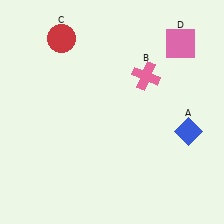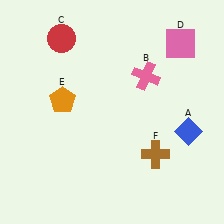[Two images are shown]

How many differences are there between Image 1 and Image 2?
There are 2 differences between the two images.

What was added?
An orange pentagon (E), a brown cross (F) were added in Image 2.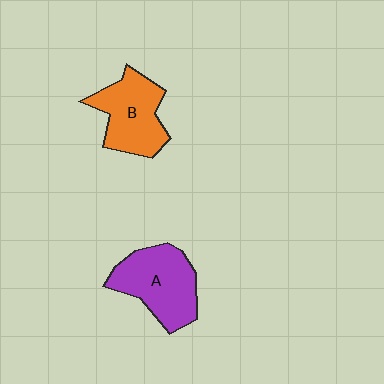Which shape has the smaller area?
Shape B (orange).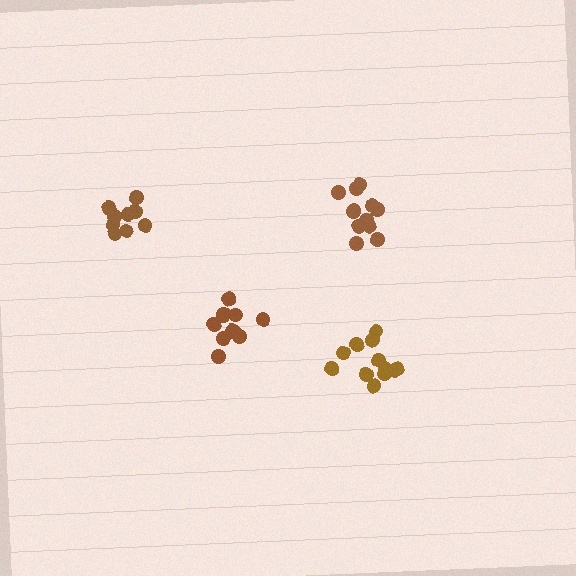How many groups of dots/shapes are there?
There are 4 groups.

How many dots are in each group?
Group 1: 12 dots, Group 2: 11 dots, Group 3: 9 dots, Group 4: 12 dots (44 total).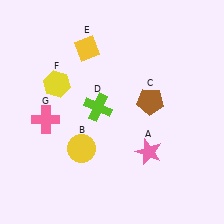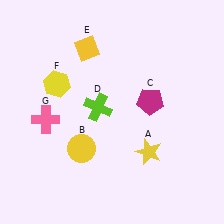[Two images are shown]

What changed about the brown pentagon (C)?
In Image 1, C is brown. In Image 2, it changed to magenta.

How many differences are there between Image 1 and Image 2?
There are 2 differences between the two images.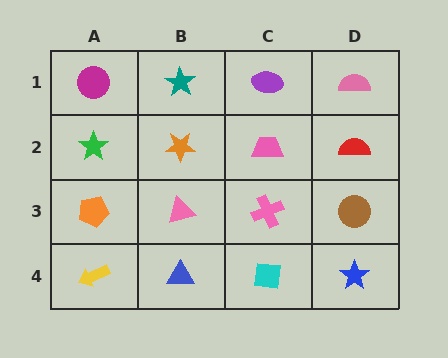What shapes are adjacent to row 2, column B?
A teal star (row 1, column B), a pink triangle (row 3, column B), a green star (row 2, column A), a pink trapezoid (row 2, column C).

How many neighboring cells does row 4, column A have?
2.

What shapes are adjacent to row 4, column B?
A pink triangle (row 3, column B), a yellow arrow (row 4, column A), a cyan square (row 4, column C).